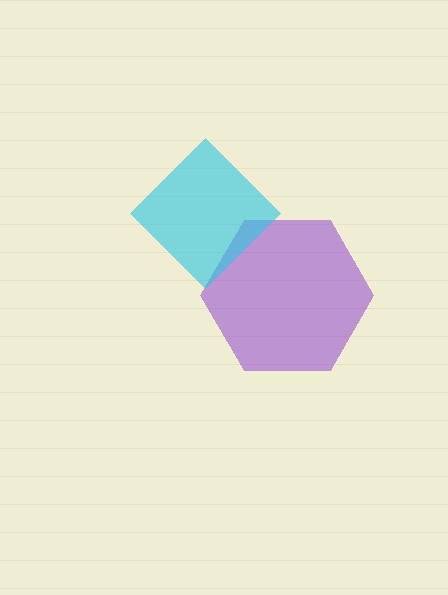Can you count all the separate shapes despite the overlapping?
Yes, there are 2 separate shapes.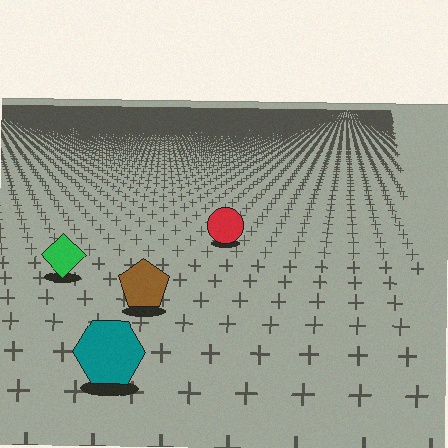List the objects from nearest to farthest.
From nearest to farthest: the teal hexagon, the brown pentagon, the green diamond, the red circle.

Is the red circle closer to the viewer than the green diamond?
No. The green diamond is closer — you can tell from the texture gradient: the ground texture is coarser near it.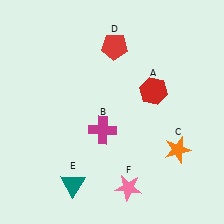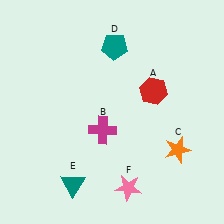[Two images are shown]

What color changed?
The pentagon (D) changed from red in Image 1 to teal in Image 2.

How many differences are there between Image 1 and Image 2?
There is 1 difference between the two images.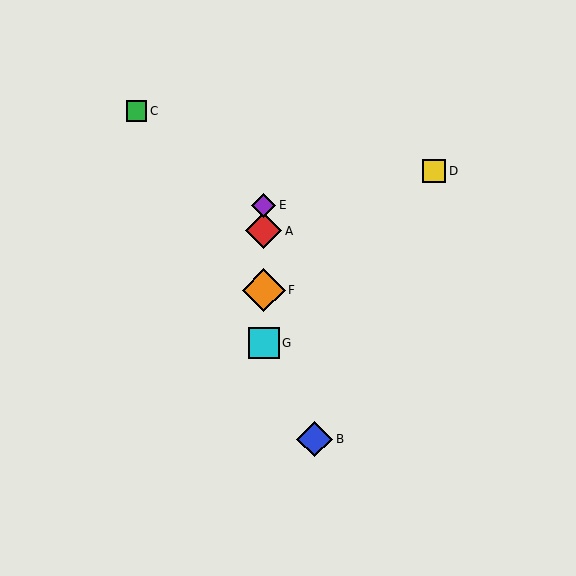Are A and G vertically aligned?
Yes, both are at x≈264.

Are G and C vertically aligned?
No, G is at x≈264 and C is at x≈136.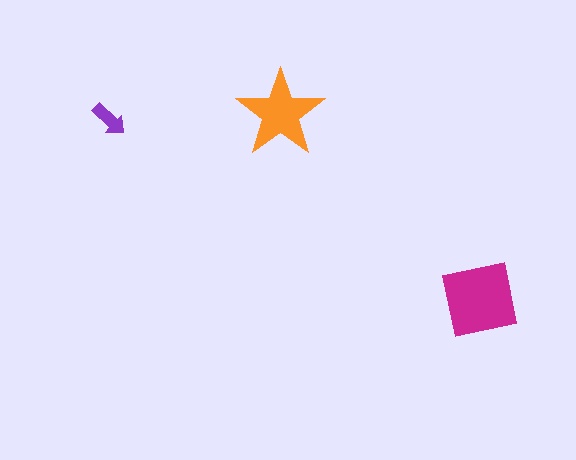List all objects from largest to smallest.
The magenta square, the orange star, the purple arrow.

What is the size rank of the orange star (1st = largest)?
2nd.